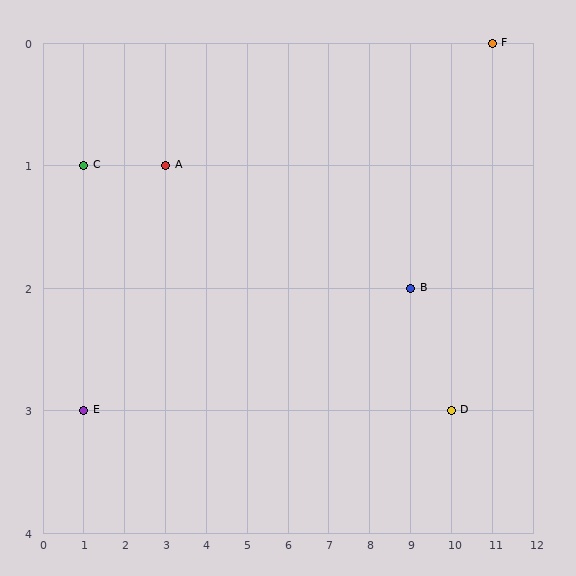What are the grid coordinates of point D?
Point D is at grid coordinates (10, 3).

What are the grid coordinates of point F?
Point F is at grid coordinates (11, 0).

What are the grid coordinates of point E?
Point E is at grid coordinates (1, 3).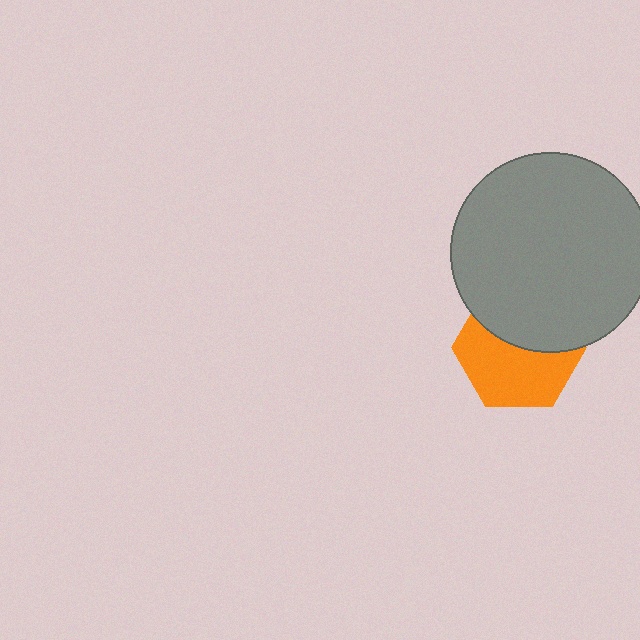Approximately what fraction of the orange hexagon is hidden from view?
Roughly 43% of the orange hexagon is hidden behind the gray circle.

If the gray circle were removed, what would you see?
You would see the complete orange hexagon.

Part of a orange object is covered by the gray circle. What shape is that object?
It is a hexagon.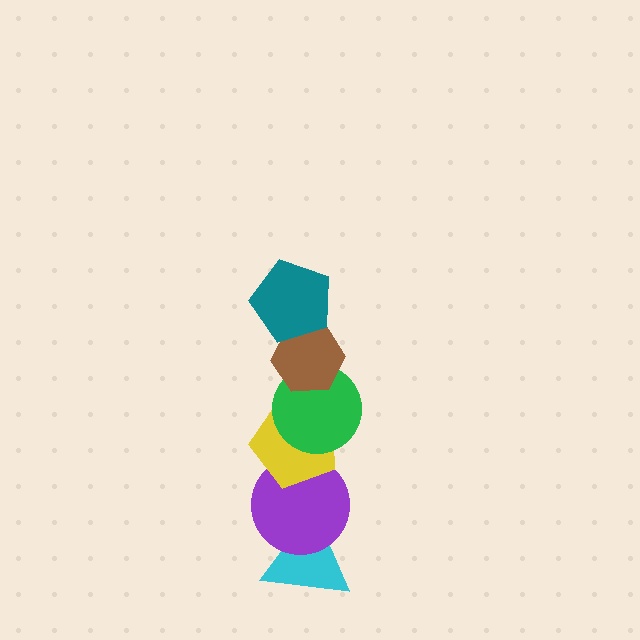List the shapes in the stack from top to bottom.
From top to bottom: the teal pentagon, the brown hexagon, the green circle, the yellow pentagon, the purple circle, the cyan triangle.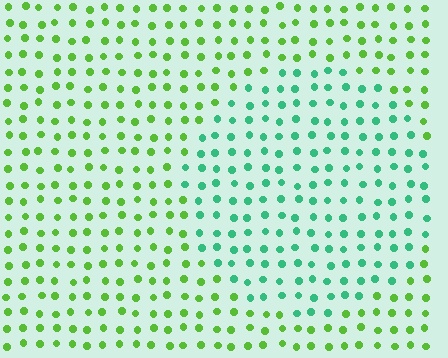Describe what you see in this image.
The image is filled with small lime elements in a uniform arrangement. A circle-shaped region is visible where the elements are tinted to a slightly different hue, forming a subtle color boundary.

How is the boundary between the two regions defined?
The boundary is defined purely by a slight shift in hue (about 48 degrees). Spacing, size, and orientation are identical on both sides.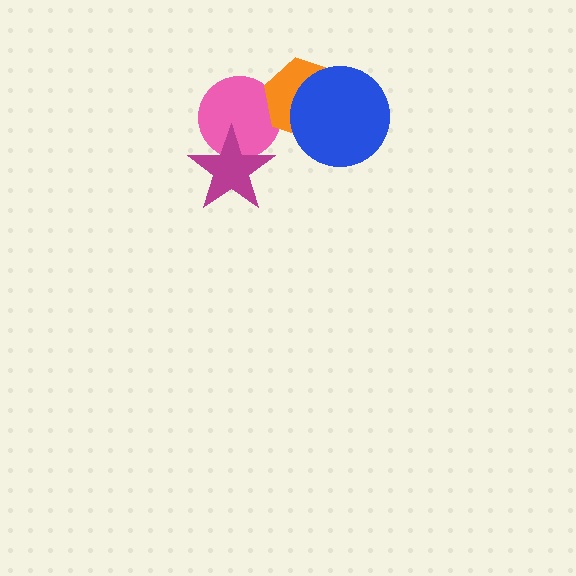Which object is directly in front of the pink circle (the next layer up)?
The magenta star is directly in front of the pink circle.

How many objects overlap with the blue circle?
1 object overlaps with the blue circle.